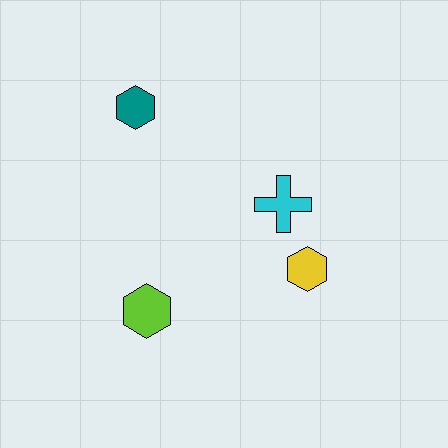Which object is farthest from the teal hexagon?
The yellow hexagon is farthest from the teal hexagon.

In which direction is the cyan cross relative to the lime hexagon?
The cyan cross is to the right of the lime hexagon.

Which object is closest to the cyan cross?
The yellow hexagon is closest to the cyan cross.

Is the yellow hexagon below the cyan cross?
Yes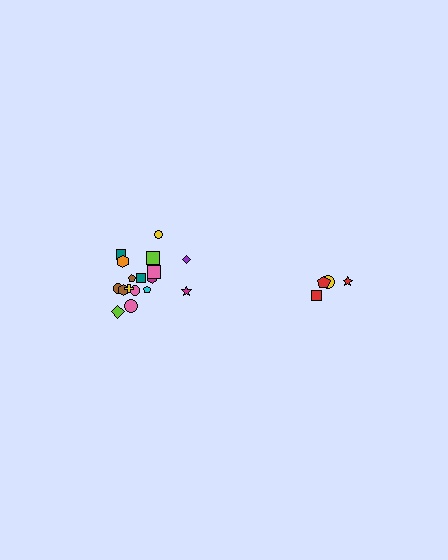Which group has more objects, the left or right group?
The left group.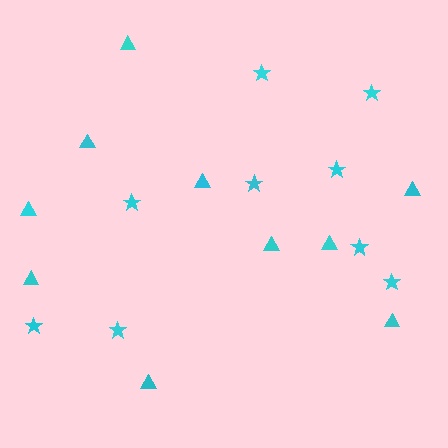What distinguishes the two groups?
There are 2 groups: one group of stars (9) and one group of triangles (10).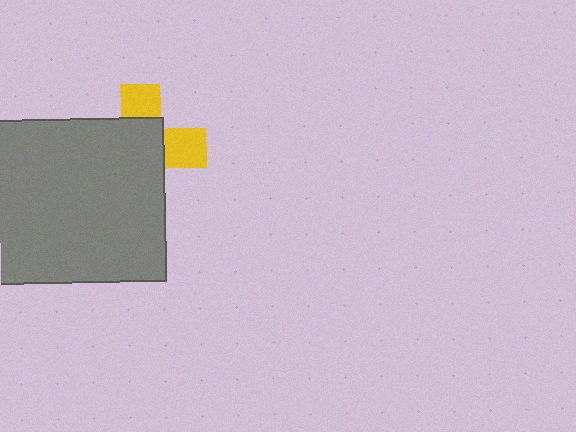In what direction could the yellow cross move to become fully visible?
The yellow cross could move toward the upper-right. That would shift it out from behind the gray rectangle entirely.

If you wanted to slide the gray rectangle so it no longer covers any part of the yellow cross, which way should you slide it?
Slide it toward the lower-left — that is the most direct way to separate the two shapes.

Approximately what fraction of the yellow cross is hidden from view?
Roughly 66% of the yellow cross is hidden behind the gray rectangle.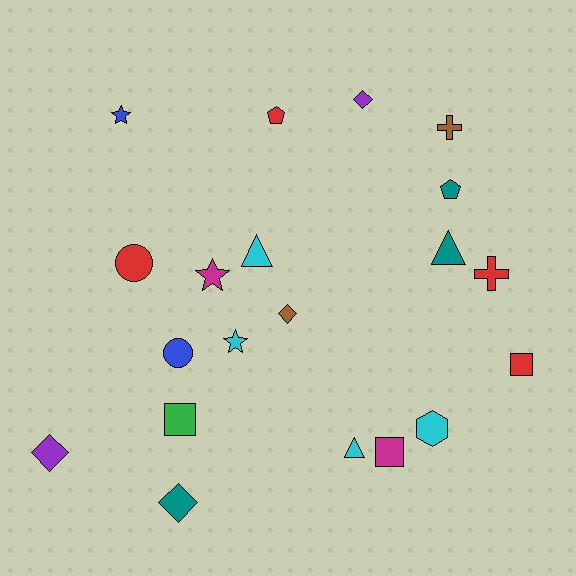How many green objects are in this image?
There is 1 green object.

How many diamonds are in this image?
There are 4 diamonds.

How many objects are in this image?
There are 20 objects.